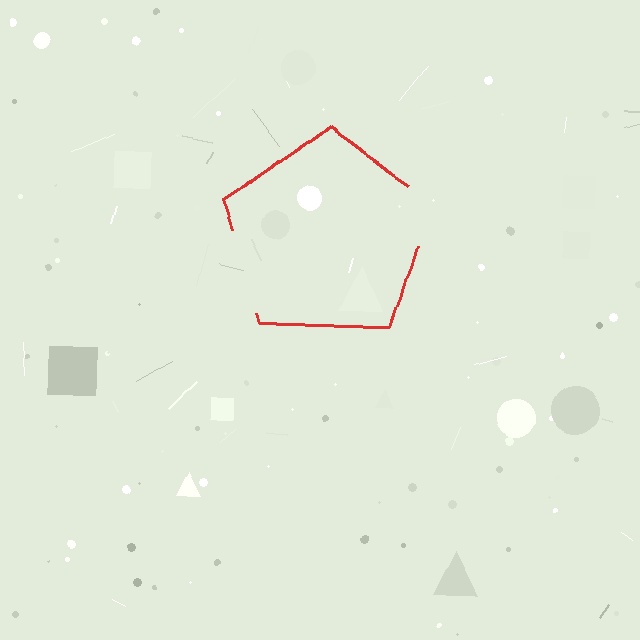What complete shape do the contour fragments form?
The contour fragments form a pentagon.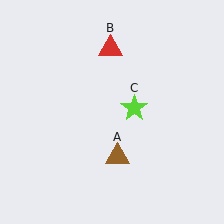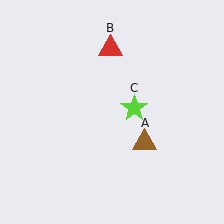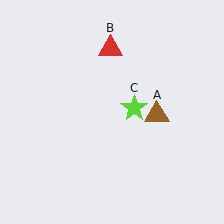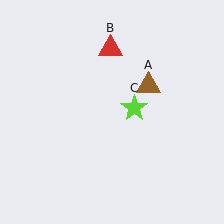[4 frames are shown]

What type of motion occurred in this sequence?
The brown triangle (object A) rotated counterclockwise around the center of the scene.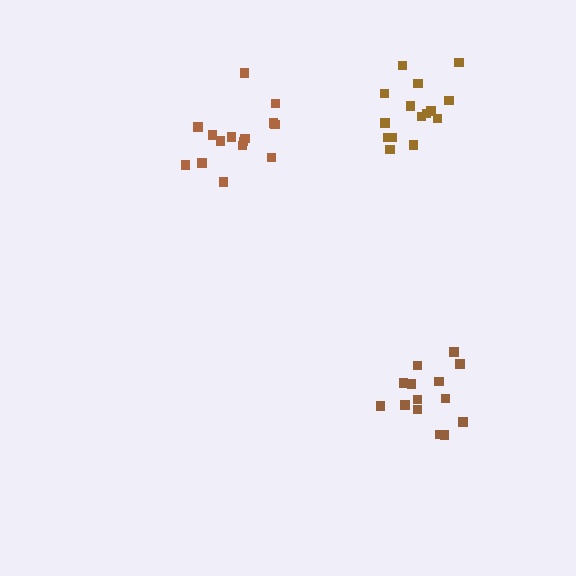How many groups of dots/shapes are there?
There are 3 groups.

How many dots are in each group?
Group 1: 15 dots, Group 2: 15 dots, Group 3: 14 dots (44 total).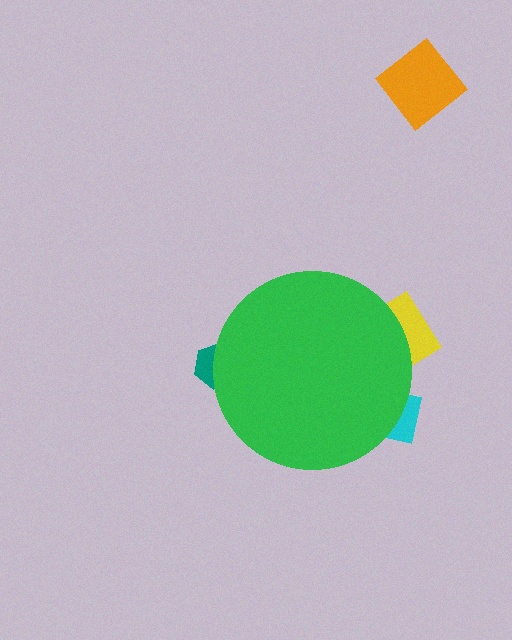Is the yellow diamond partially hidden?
Yes, the yellow diamond is partially hidden behind the green circle.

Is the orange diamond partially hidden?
No, the orange diamond is fully visible.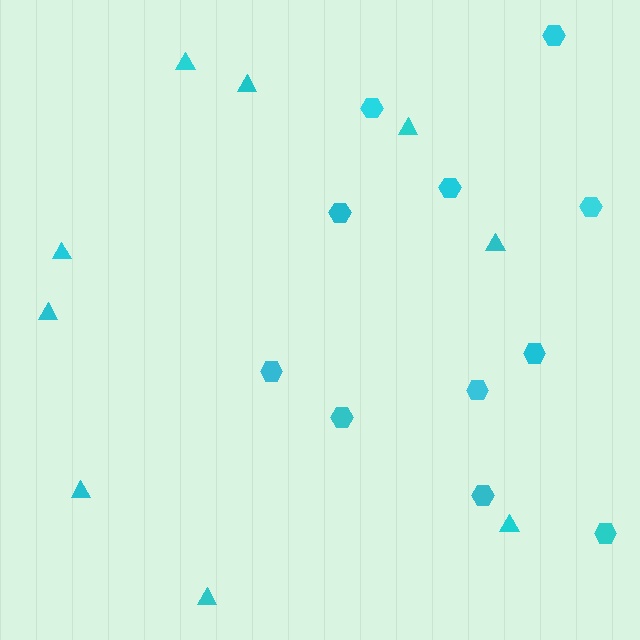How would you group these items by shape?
There are 2 groups: one group of hexagons (11) and one group of triangles (9).